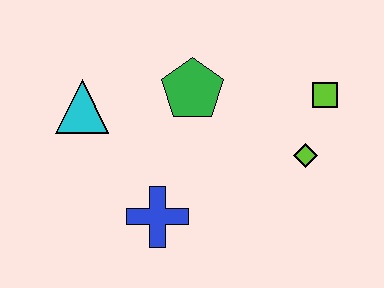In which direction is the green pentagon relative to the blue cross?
The green pentagon is above the blue cross.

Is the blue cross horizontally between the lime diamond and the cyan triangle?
Yes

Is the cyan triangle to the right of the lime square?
No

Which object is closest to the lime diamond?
The lime square is closest to the lime diamond.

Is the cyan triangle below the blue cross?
No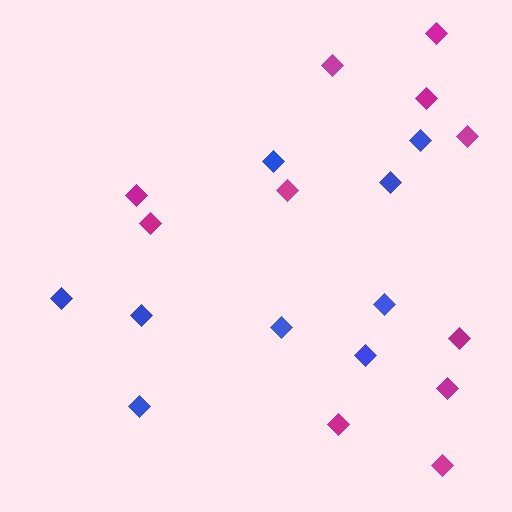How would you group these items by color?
There are 2 groups: one group of blue diamonds (9) and one group of magenta diamonds (11).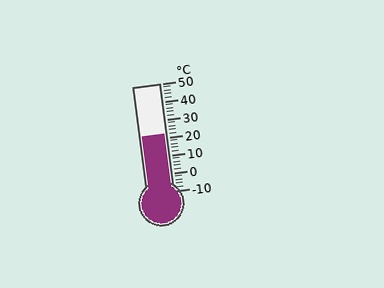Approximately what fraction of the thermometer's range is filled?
The thermometer is filled to approximately 55% of its range.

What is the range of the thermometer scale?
The thermometer scale ranges from -10°C to 50°C.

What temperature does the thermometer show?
The thermometer shows approximately 22°C.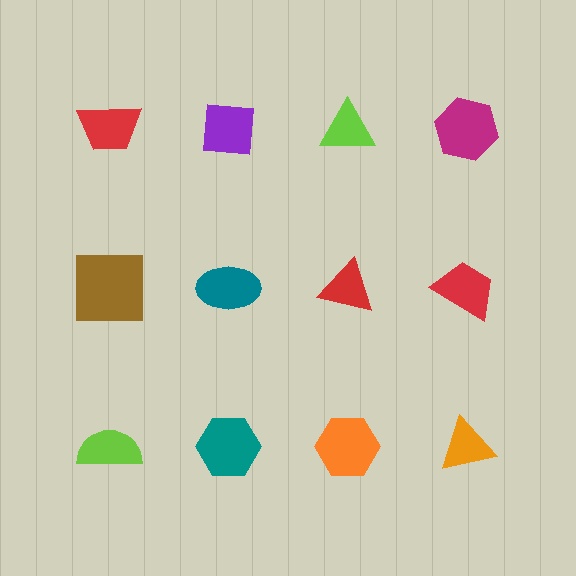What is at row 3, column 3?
An orange hexagon.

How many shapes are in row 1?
4 shapes.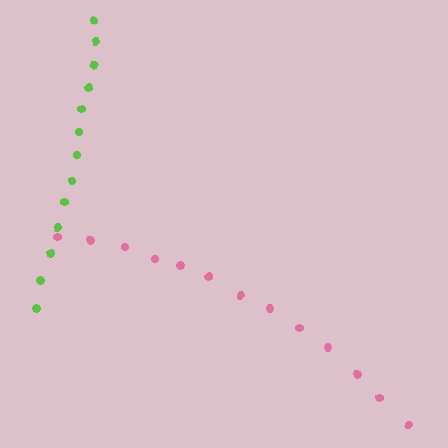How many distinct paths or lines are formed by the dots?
There are 2 distinct paths.